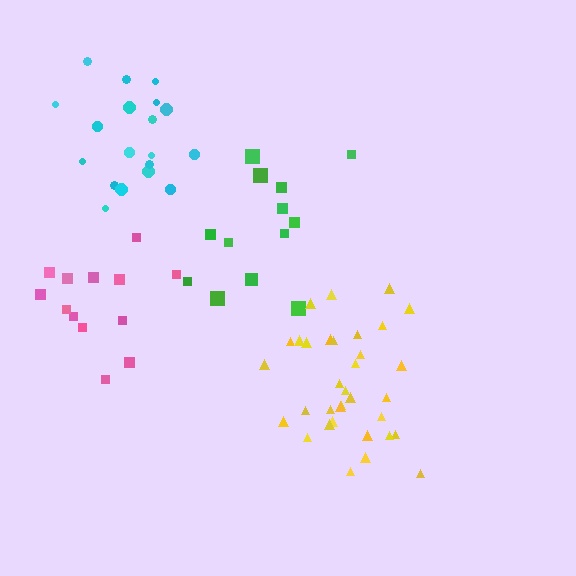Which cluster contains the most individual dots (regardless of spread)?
Yellow (34).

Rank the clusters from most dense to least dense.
yellow, cyan, pink, green.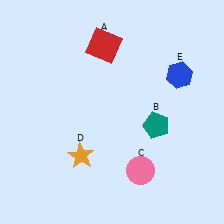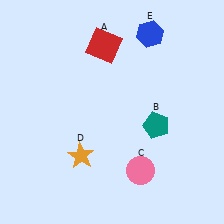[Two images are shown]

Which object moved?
The blue hexagon (E) moved up.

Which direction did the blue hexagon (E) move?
The blue hexagon (E) moved up.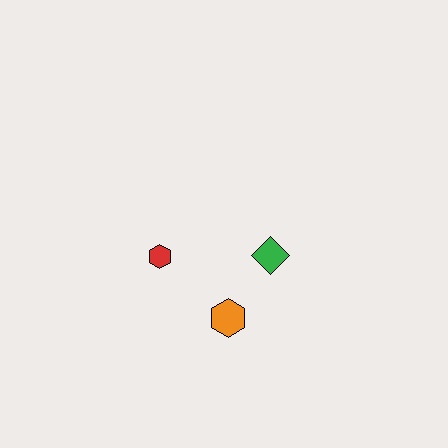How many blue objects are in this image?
There are no blue objects.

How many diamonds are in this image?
There is 1 diamond.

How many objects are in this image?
There are 3 objects.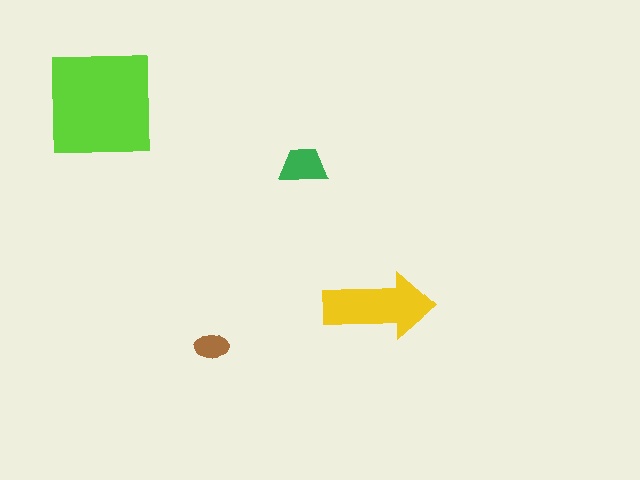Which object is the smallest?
The brown ellipse.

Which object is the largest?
The lime square.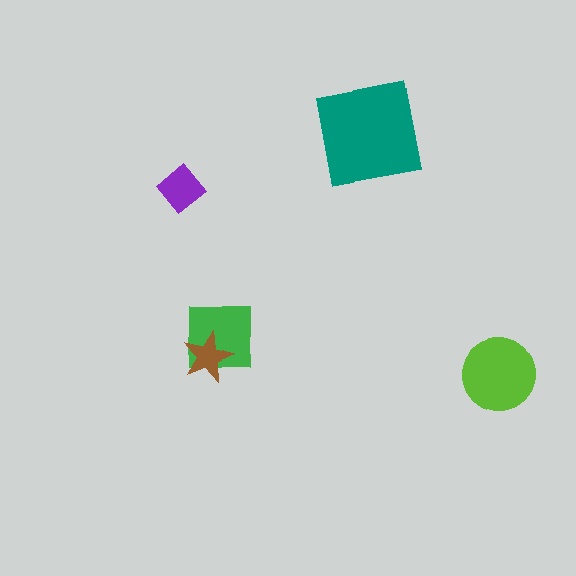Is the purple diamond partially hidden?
No, no other shape covers it.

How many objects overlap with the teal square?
0 objects overlap with the teal square.